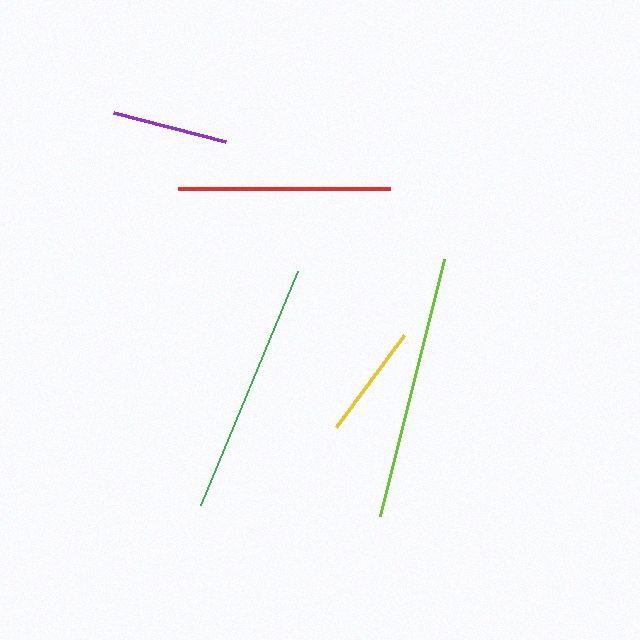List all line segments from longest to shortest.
From longest to shortest: lime, green, red, purple, yellow.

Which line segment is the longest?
The lime line is the longest at approximately 265 pixels.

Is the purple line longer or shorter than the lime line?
The lime line is longer than the purple line.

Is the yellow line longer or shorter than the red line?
The red line is longer than the yellow line.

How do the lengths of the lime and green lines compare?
The lime and green lines are approximately the same length.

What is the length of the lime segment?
The lime segment is approximately 265 pixels long.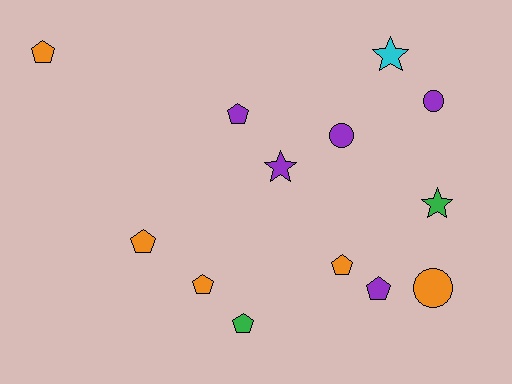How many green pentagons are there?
There is 1 green pentagon.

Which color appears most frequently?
Purple, with 5 objects.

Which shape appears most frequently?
Pentagon, with 7 objects.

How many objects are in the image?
There are 13 objects.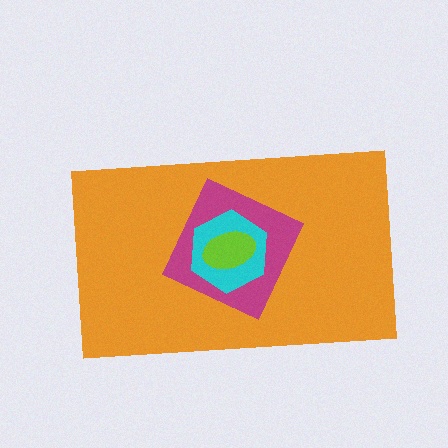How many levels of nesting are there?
4.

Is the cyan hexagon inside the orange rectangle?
Yes.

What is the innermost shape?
The lime ellipse.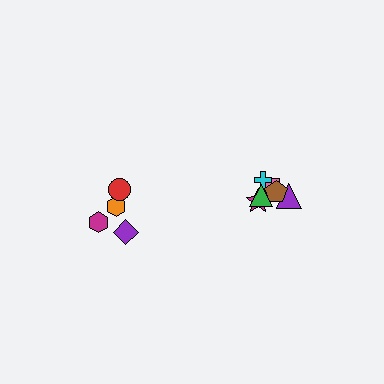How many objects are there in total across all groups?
There are 10 objects.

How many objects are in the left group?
There are 4 objects.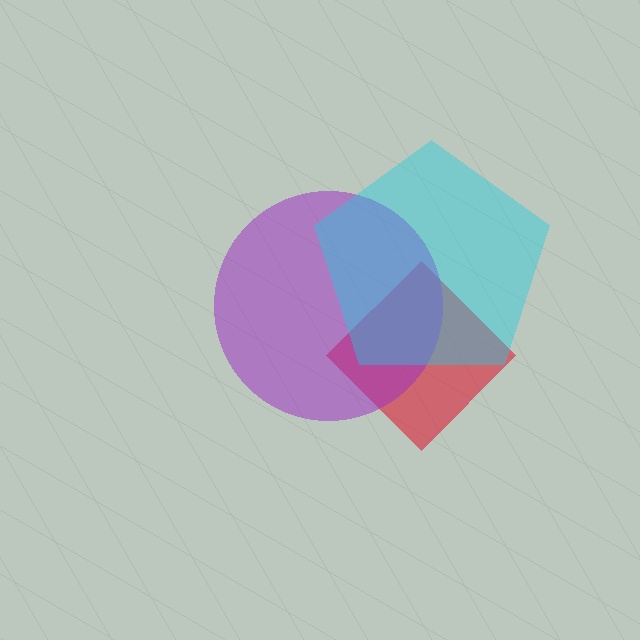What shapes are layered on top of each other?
The layered shapes are: a red diamond, a purple circle, a cyan pentagon.